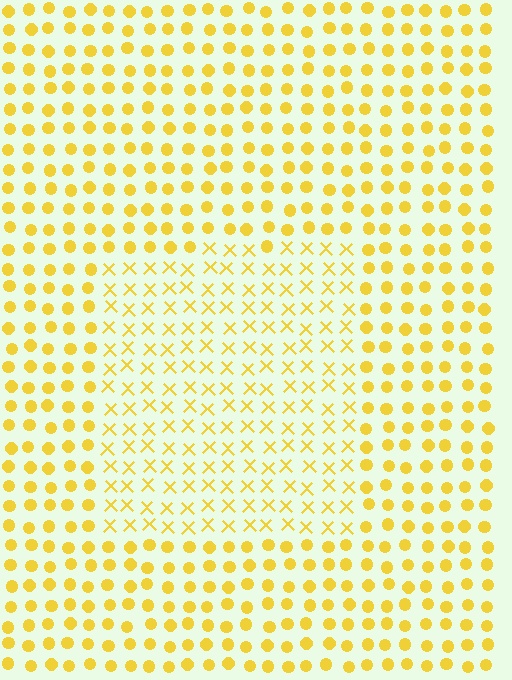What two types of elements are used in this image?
The image uses X marks inside the rectangle region and circles outside it.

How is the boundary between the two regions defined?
The boundary is defined by a change in element shape: X marks inside vs. circles outside. All elements share the same color and spacing.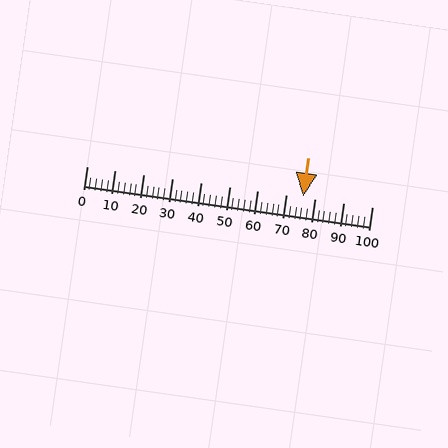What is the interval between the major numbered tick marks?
The major tick marks are spaced 10 units apart.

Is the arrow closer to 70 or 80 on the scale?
The arrow is closer to 80.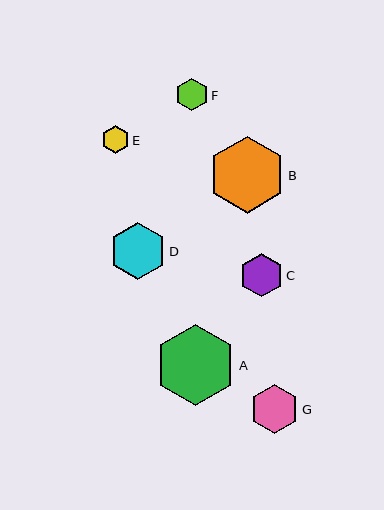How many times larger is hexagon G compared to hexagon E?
Hexagon G is approximately 1.7 times the size of hexagon E.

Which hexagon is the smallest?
Hexagon E is the smallest with a size of approximately 28 pixels.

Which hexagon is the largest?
Hexagon A is the largest with a size of approximately 81 pixels.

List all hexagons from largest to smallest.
From largest to smallest: A, B, D, G, C, F, E.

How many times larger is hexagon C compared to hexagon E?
Hexagon C is approximately 1.6 times the size of hexagon E.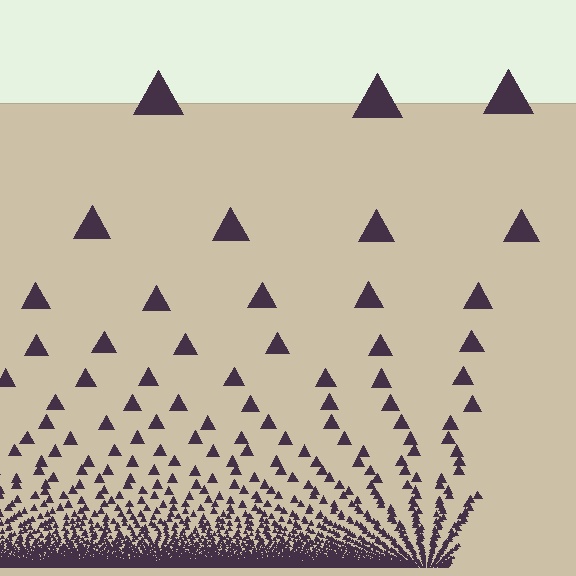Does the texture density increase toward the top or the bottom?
Density increases toward the bottom.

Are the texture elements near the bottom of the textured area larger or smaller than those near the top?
Smaller. The gradient is inverted — elements near the bottom are smaller and denser.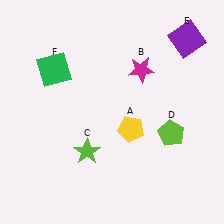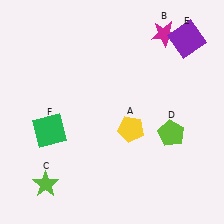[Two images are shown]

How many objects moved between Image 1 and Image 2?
3 objects moved between the two images.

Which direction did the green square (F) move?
The green square (F) moved down.